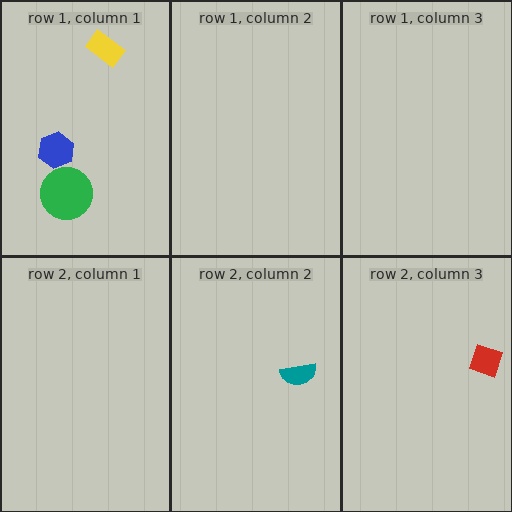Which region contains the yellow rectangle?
The row 1, column 1 region.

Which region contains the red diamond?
The row 2, column 3 region.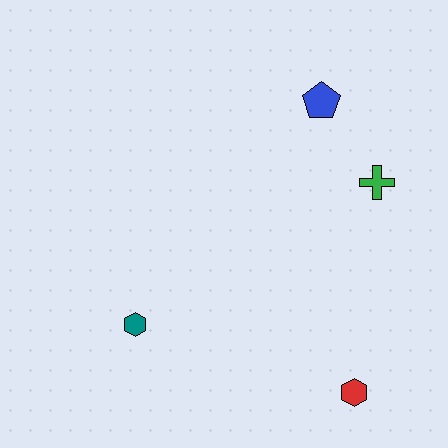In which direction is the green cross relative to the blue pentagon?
The green cross is below the blue pentagon.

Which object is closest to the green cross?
The blue pentagon is closest to the green cross.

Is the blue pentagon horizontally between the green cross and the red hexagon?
No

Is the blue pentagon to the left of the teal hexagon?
No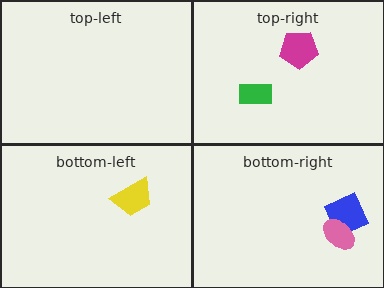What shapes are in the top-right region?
The green rectangle, the magenta pentagon.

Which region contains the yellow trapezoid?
The bottom-left region.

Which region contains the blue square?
The bottom-right region.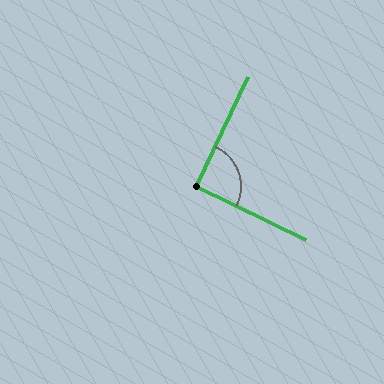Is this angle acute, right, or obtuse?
It is approximately a right angle.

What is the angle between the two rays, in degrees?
Approximately 91 degrees.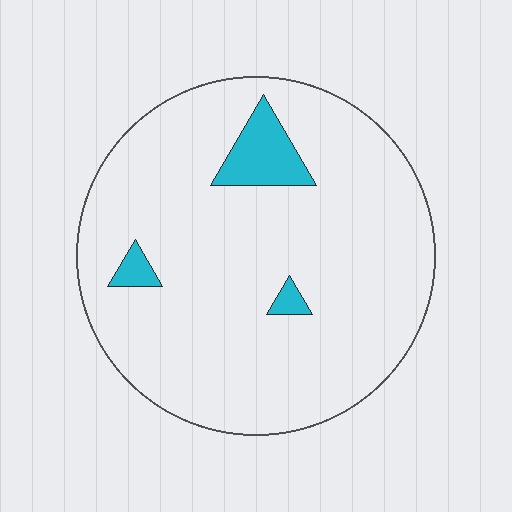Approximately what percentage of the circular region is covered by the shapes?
Approximately 5%.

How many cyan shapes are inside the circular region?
3.